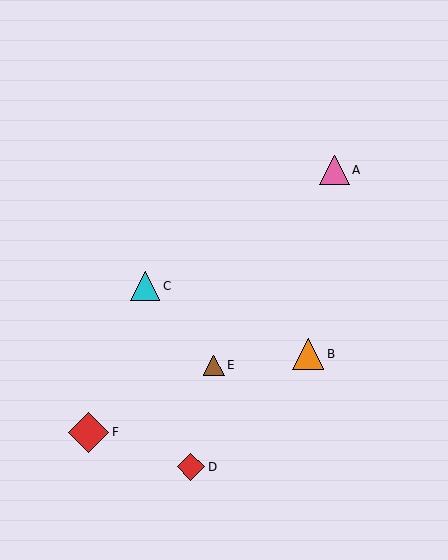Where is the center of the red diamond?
The center of the red diamond is at (191, 467).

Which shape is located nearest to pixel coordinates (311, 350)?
The orange triangle (labeled B) at (308, 354) is nearest to that location.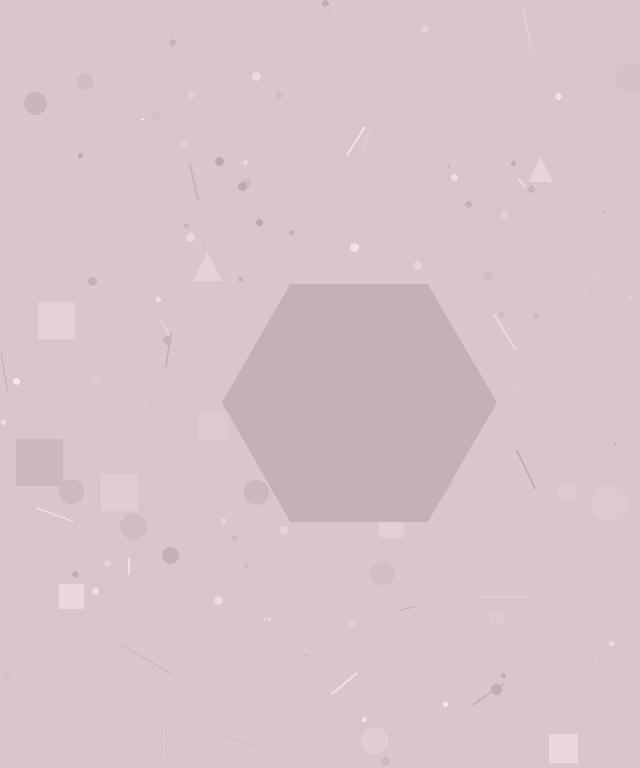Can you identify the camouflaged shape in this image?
The camouflaged shape is a hexagon.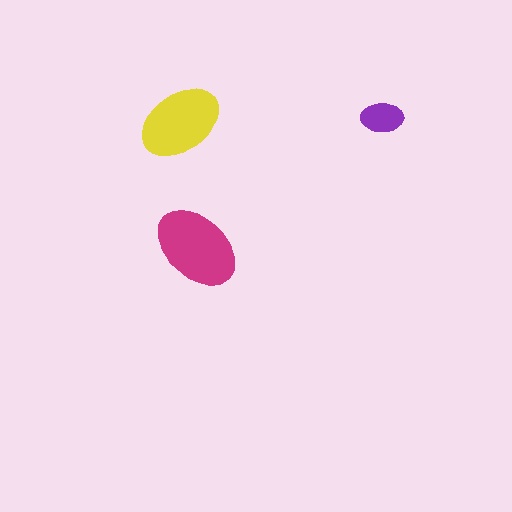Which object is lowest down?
The magenta ellipse is bottommost.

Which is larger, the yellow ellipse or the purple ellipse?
The yellow one.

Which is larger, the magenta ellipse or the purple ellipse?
The magenta one.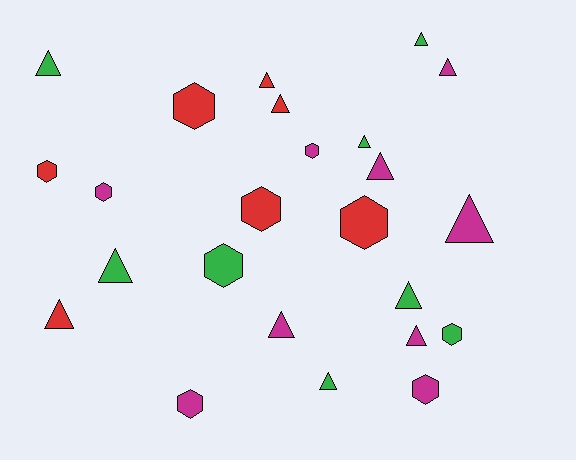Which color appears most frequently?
Magenta, with 9 objects.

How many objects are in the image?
There are 24 objects.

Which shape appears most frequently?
Triangle, with 14 objects.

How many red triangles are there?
There are 3 red triangles.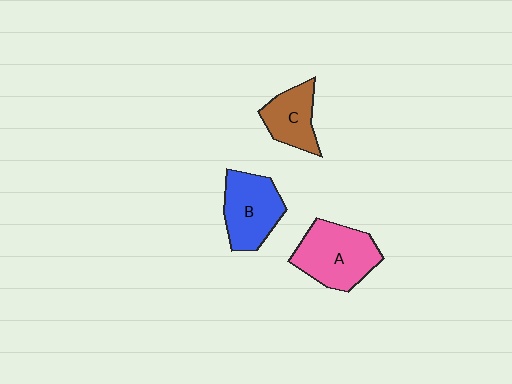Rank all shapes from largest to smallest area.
From largest to smallest: A (pink), B (blue), C (brown).